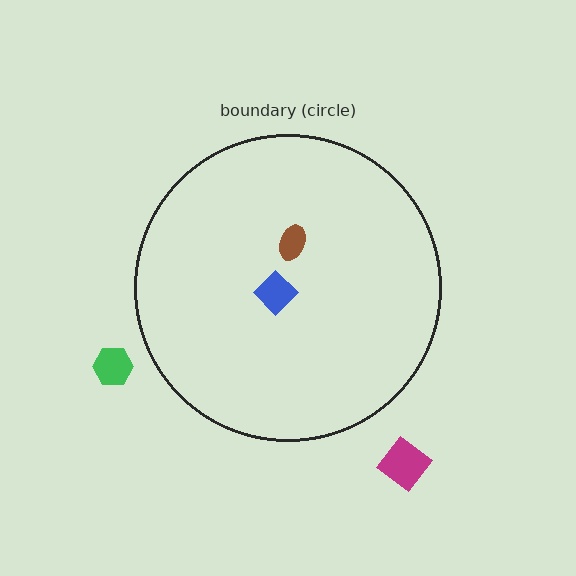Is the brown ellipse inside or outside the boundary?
Inside.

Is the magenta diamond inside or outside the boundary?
Outside.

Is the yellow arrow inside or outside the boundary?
Inside.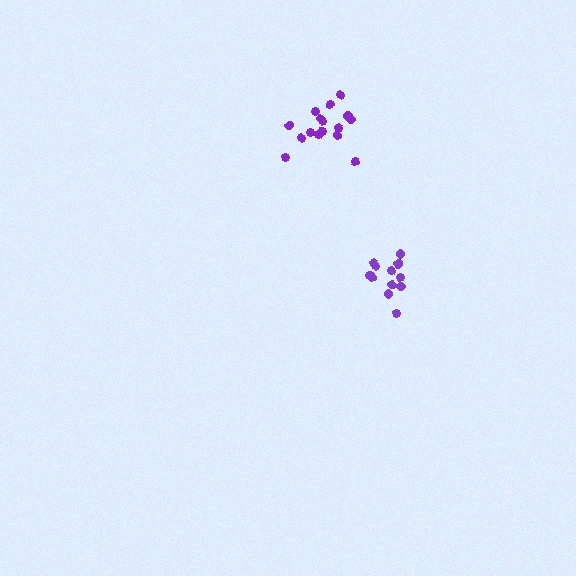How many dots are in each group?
Group 1: 13 dots, Group 2: 16 dots (29 total).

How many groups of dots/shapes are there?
There are 2 groups.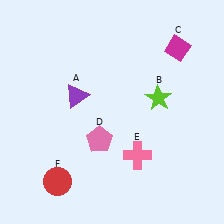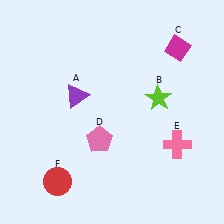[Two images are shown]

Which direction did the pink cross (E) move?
The pink cross (E) moved right.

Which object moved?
The pink cross (E) moved right.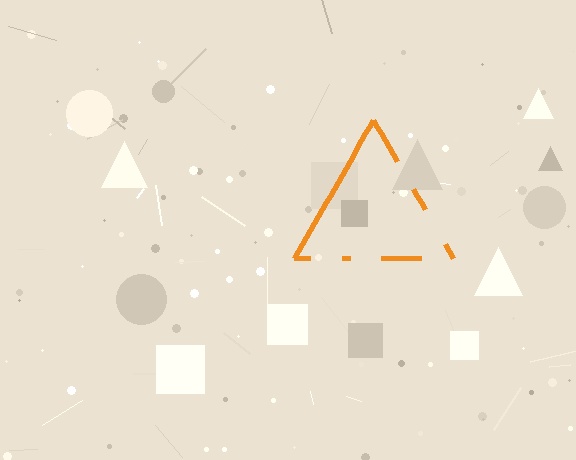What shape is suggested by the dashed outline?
The dashed outline suggests a triangle.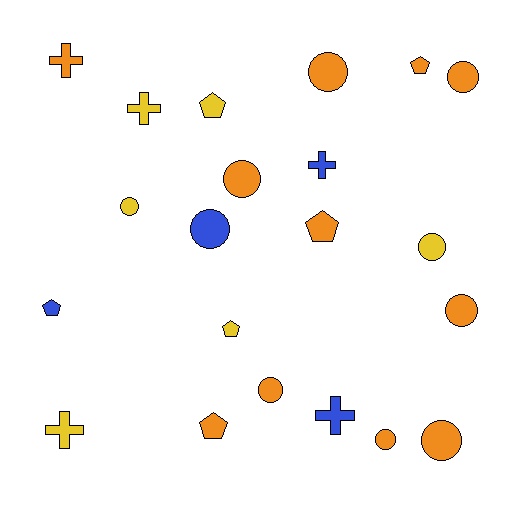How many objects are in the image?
There are 21 objects.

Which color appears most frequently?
Orange, with 11 objects.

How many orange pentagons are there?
There are 3 orange pentagons.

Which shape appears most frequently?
Circle, with 10 objects.